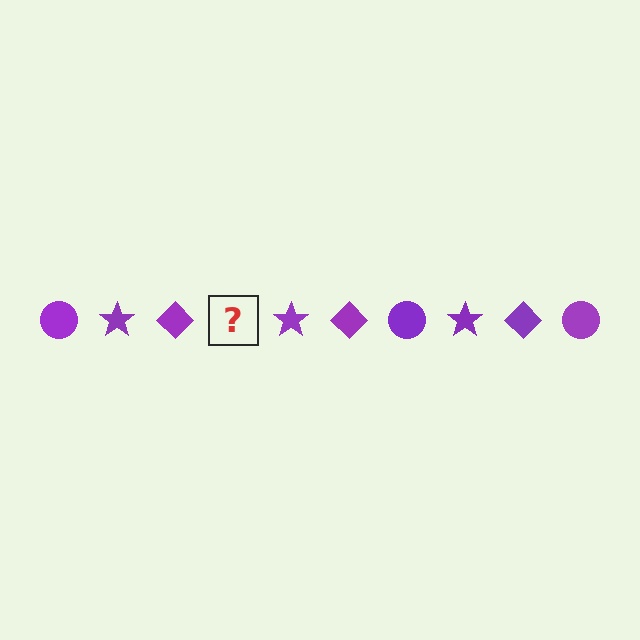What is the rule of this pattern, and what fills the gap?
The rule is that the pattern cycles through circle, star, diamond shapes in purple. The gap should be filled with a purple circle.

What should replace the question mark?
The question mark should be replaced with a purple circle.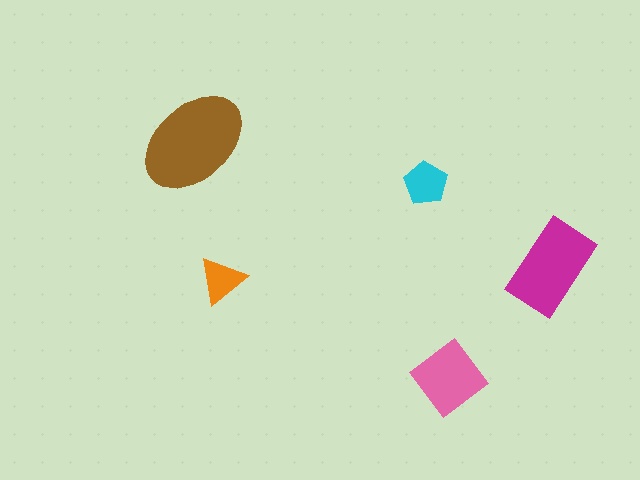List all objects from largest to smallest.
The brown ellipse, the magenta rectangle, the pink diamond, the cyan pentagon, the orange triangle.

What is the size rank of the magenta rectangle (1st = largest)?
2nd.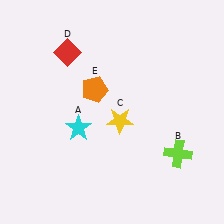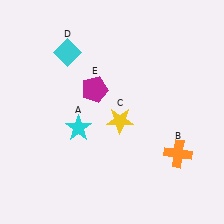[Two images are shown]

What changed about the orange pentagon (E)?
In Image 1, E is orange. In Image 2, it changed to magenta.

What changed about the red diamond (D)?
In Image 1, D is red. In Image 2, it changed to cyan.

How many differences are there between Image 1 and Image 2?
There are 3 differences between the two images.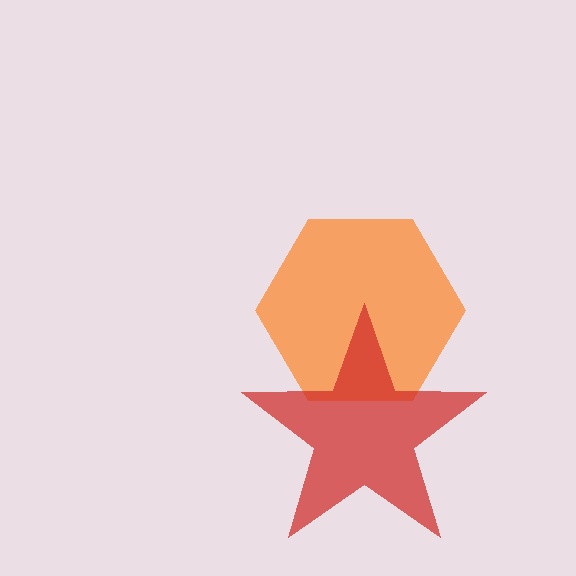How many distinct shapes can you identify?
There are 2 distinct shapes: an orange hexagon, a red star.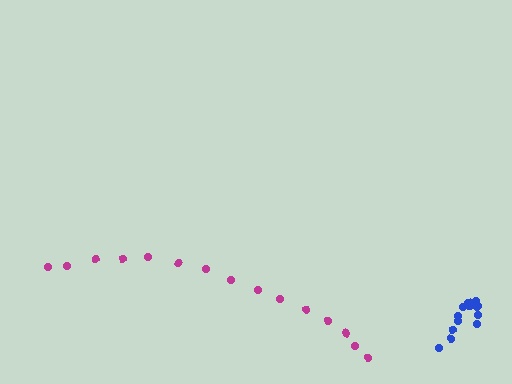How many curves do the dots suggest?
There are 2 distinct paths.